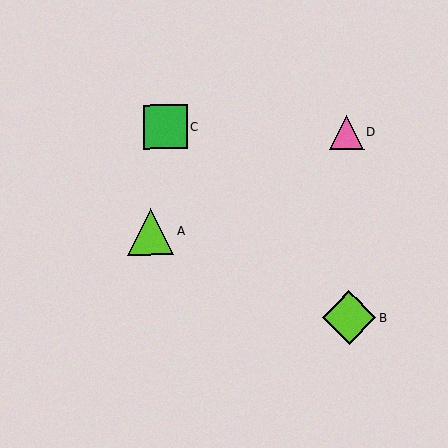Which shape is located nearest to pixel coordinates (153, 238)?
The lime triangle (labeled A) at (150, 232) is nearest to that location.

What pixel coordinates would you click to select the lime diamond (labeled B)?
Click at (349, 318) to select the lime diamond B.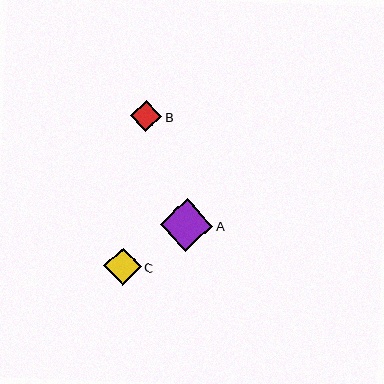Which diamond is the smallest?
Diamond B is the smallest with a size of approximately 31 pixels.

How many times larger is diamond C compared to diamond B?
Diamond C is approximately 1.2 times the size of diamond B.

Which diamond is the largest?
Diamond A is the largest with a size of approximately 53 pixels.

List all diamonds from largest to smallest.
From largest to smallest: A, C, B.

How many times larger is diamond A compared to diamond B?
Diamond A is approximately 1.7 times the size of diamond B.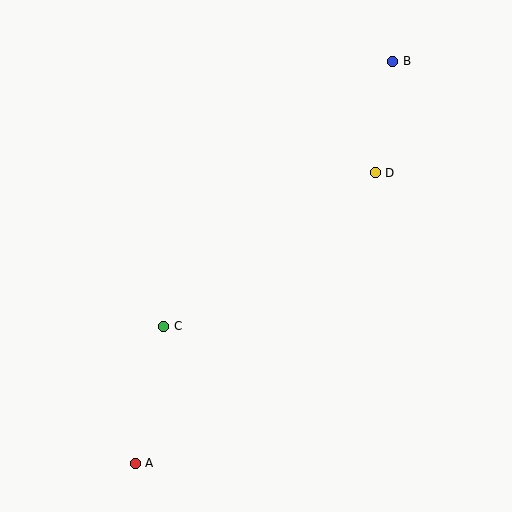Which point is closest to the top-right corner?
Point B is closest to the top-right corner.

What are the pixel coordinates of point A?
Point A is at (135, 463).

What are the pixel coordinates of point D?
Point D is at (375, 173).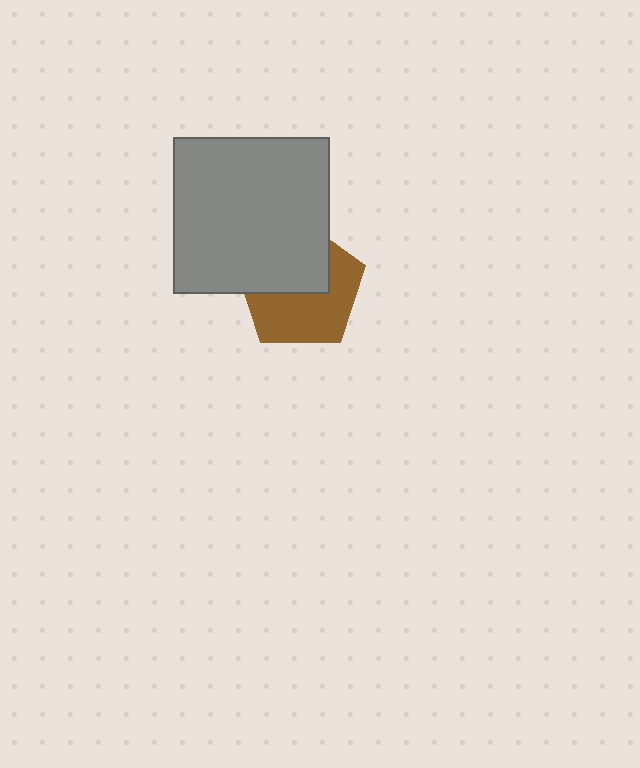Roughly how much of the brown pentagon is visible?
About half of it is visible (roughly 55%).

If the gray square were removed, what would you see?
You would see the complete brown pentagon.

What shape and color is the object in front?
The object in front is a gray square.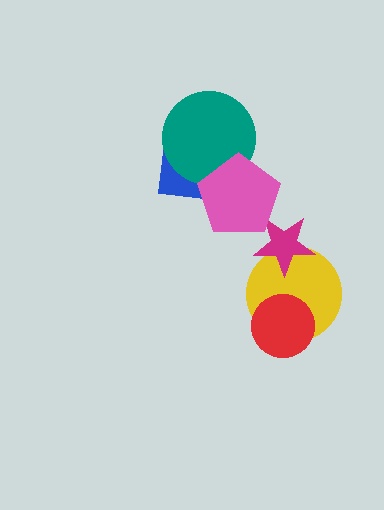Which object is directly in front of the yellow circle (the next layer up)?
The magenta star is directly in front of the yellow circle.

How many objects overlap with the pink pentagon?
3 objects overlap with the pink pentagon.